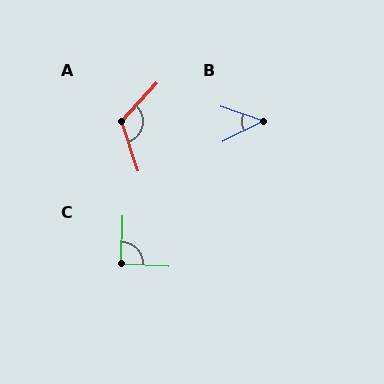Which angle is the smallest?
B, at approximately 46 degrees.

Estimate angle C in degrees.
Approximately 91 degrees.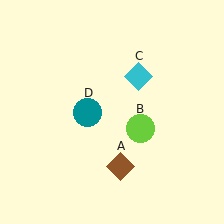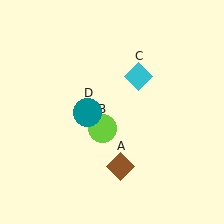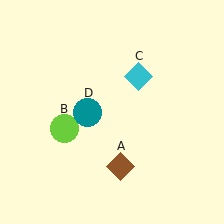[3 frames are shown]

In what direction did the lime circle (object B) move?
The lime circle (object B) moved left.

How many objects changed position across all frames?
1 object changed position: lime circle (object B).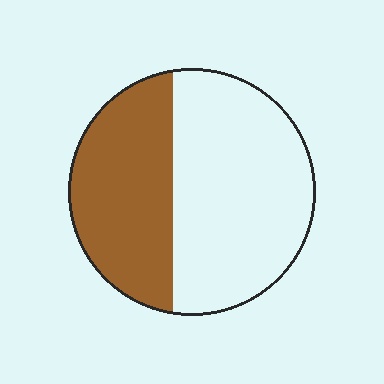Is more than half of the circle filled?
No.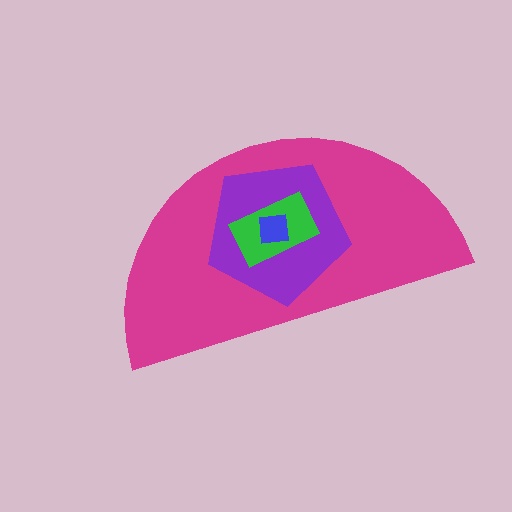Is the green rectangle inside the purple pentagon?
Yes.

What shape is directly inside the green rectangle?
The blue square.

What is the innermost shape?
The blue square.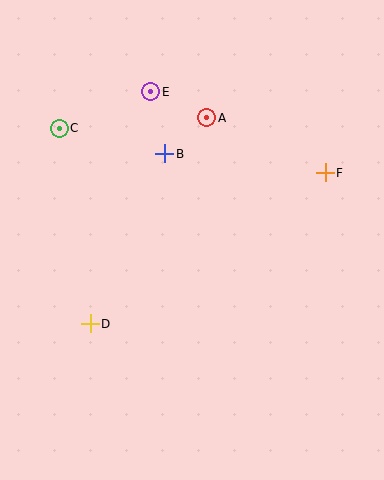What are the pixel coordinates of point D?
Point D is at (90, 324).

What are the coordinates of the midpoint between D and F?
The midpoint between D and F is at (208, 248).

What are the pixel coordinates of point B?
Point B is at (165, 154).